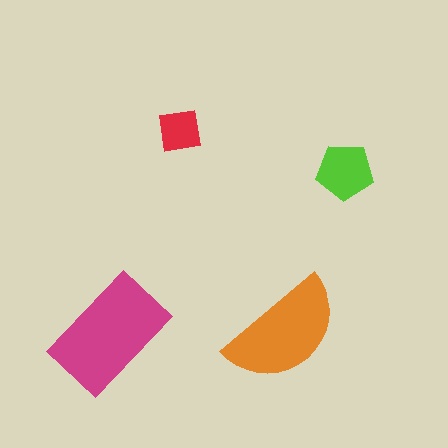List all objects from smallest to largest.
The red square, the lime pentagon, the orange semicircle, the magenta rectangle.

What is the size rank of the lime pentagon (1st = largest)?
3rd.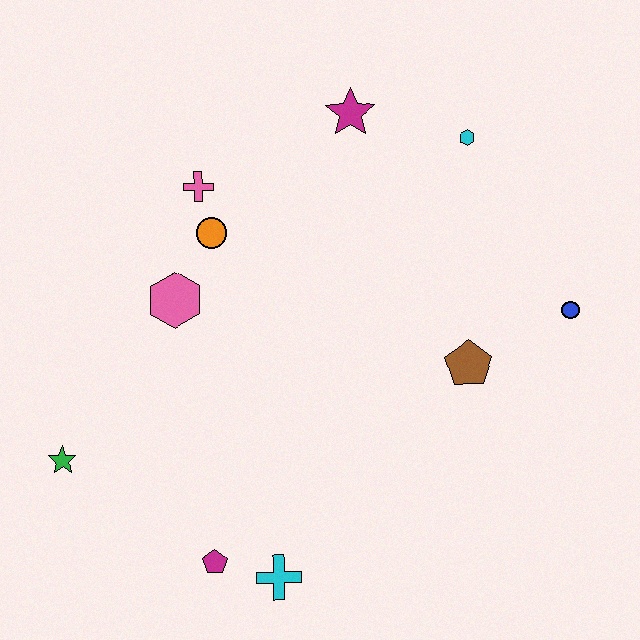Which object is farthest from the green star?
The blue circle is farthest from the green star.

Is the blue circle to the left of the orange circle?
No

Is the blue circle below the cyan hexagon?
Yes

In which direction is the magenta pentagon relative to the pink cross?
The magenta pentagon is below the pink cross.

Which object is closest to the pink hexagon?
The orange circle is closest to the pink hexagon.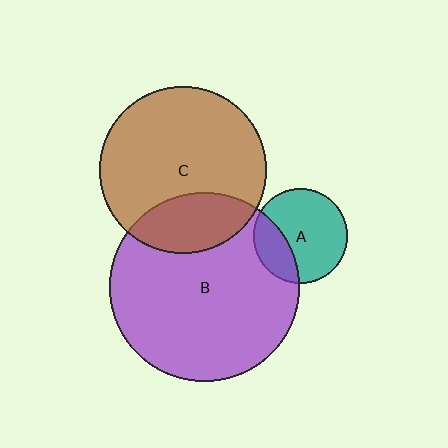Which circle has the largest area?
Circle B (purple).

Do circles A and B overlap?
Yes.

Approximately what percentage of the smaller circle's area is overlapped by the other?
Approximately 25%.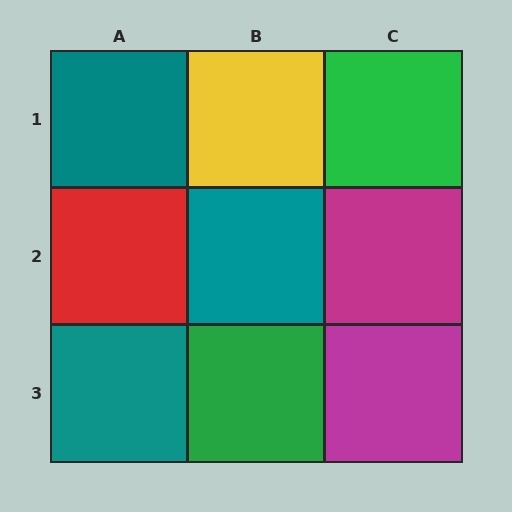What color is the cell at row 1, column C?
Green.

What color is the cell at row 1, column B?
Yellow.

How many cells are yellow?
1 cell is yellow.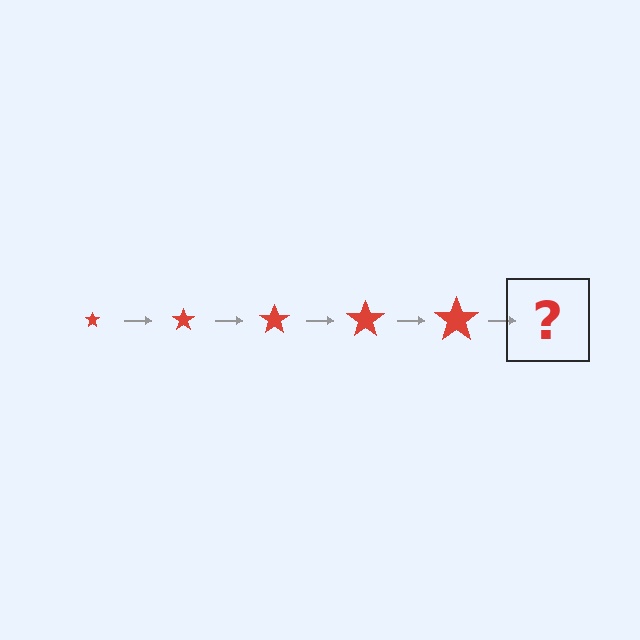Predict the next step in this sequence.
The next step is a red star, larger than the previous one.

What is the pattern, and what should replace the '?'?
The pattern is that the star gets progressively larger each step. The '?' should be a red star, larger than the previous one.